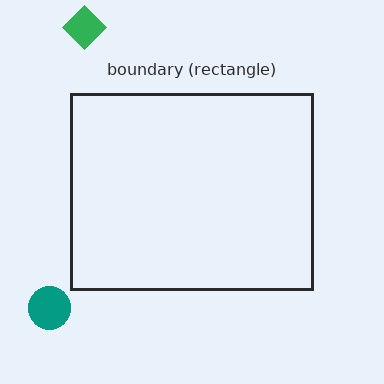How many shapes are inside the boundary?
0 inside, 2 outside.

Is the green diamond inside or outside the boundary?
Outside.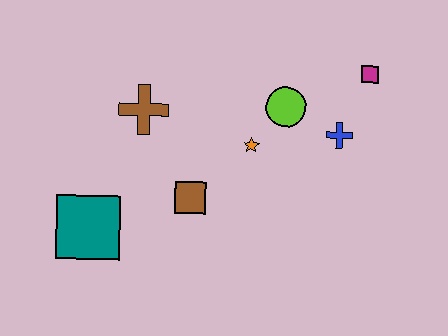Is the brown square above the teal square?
Yes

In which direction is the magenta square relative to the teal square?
The magenta square is to the right of the teal square.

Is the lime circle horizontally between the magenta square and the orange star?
Yes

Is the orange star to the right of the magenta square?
No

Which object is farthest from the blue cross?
The teal square is farthest from the blue cross.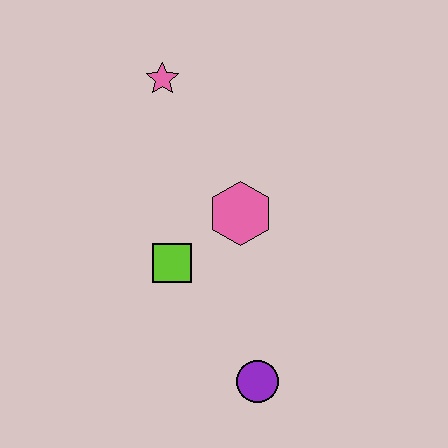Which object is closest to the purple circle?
The lime square is closest to the purple circle.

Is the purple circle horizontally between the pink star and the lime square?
No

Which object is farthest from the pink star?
The purple circle is farthest from the pink star.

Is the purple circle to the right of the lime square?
Yes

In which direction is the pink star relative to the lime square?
The pink star is above the lime square.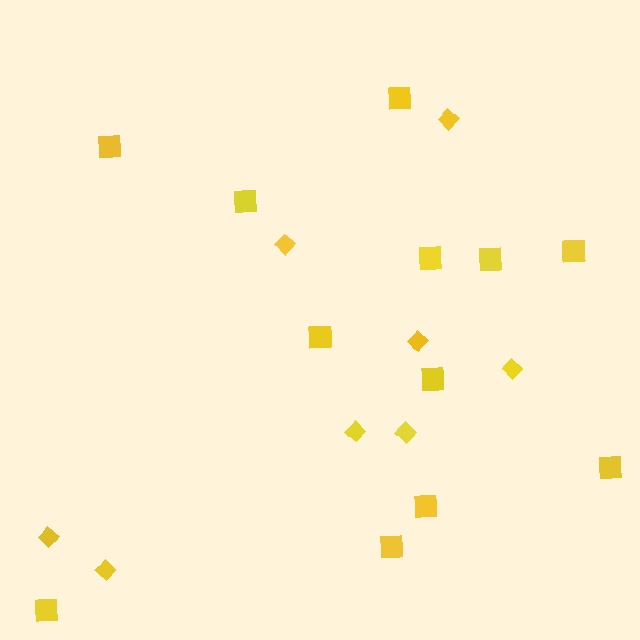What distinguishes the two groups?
There are 2 groups: one group of diamonds (8) and one group of squares (12).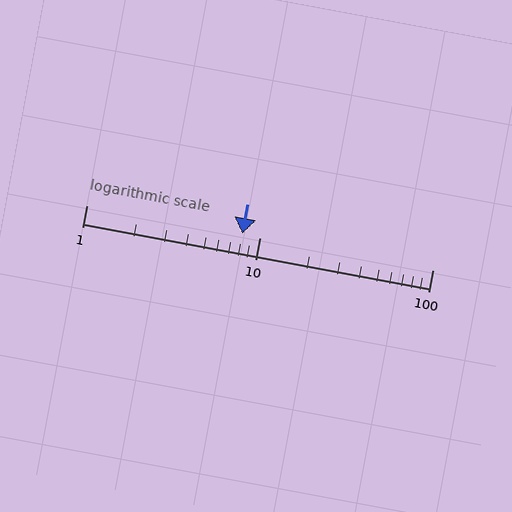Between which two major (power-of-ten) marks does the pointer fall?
The pointer is between 1 and 10.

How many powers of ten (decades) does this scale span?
The scale spans 2 decades, from 1 to 100.